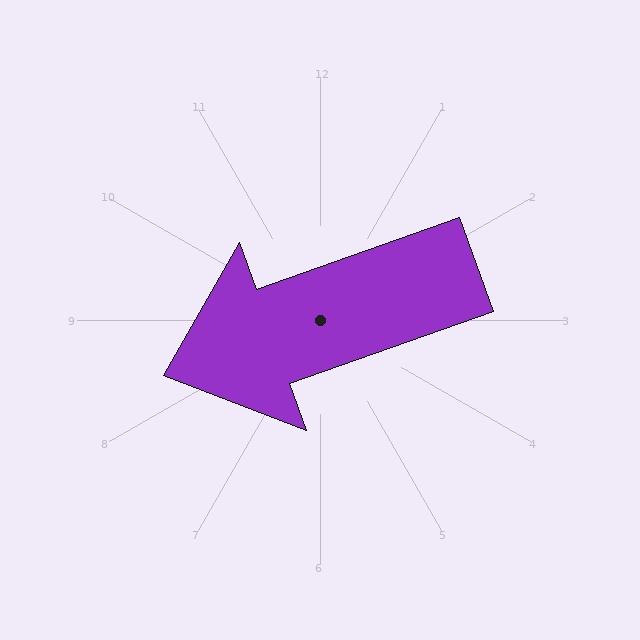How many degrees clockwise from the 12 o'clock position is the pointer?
Approximately 250 degrees.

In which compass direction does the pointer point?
West.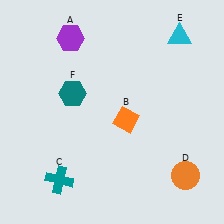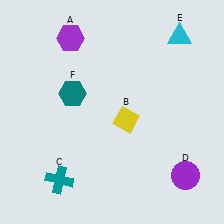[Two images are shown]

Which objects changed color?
B changed from orange to yellow. D changed from orange to purple.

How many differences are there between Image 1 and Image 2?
There are 2 differences between the two images.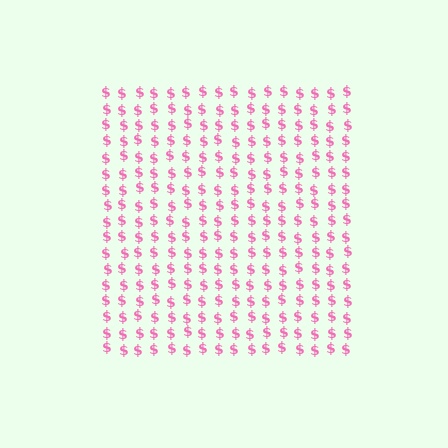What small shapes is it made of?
It is made of small dollar signs.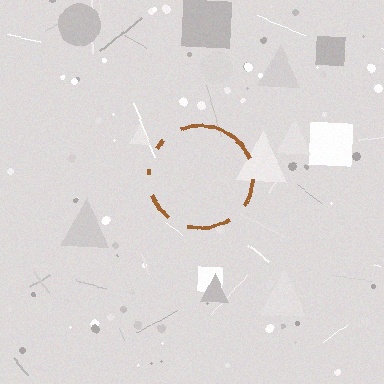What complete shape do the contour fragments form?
The contour fragments form a circle.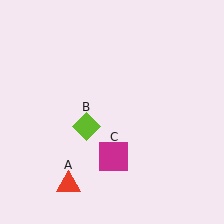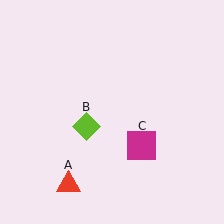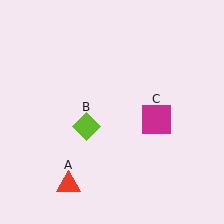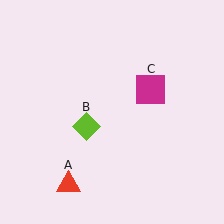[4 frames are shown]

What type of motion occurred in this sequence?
The magenta square (object C) rotated counterclockwise around the center of the scene.